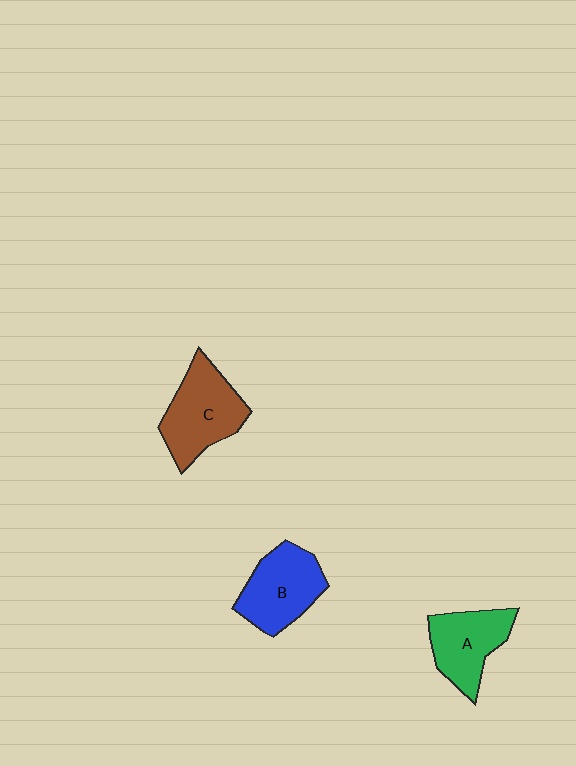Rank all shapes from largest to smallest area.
From largest to smallest: C (brown), B (blue), A (green).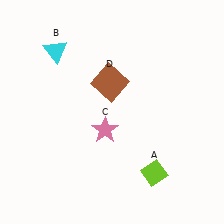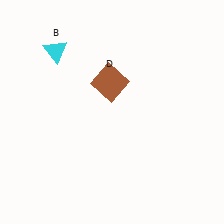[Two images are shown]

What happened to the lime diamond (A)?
The lime diamond (A) was removed in Image 2. It was in the bottom-right area of Image 1.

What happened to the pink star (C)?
The pink star (C) was removed in Image 2. It was in the bottom-left area of Image 1.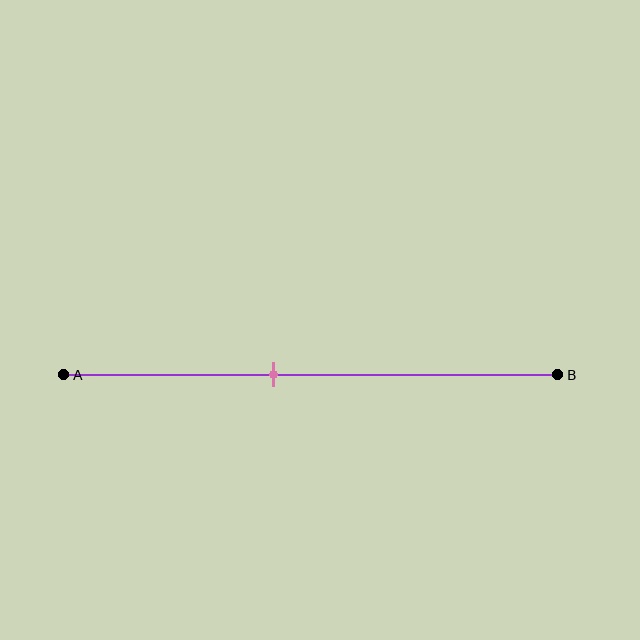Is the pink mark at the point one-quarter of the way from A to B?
No, the mark is at about 40% from A, not at the 25% one-quarter point.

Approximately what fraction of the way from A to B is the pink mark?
The pink mark is approximately 40% of the way from A to B.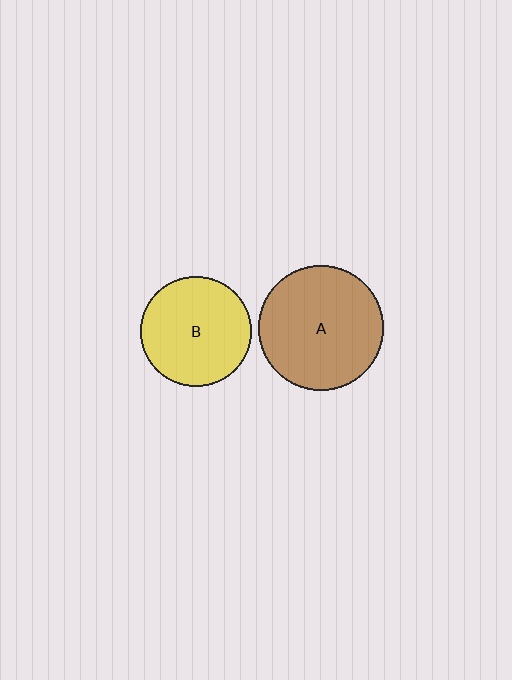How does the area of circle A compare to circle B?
Approximately 1.3 times.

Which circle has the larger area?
Circle A (brown).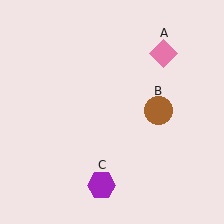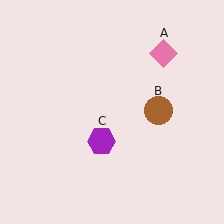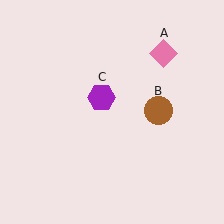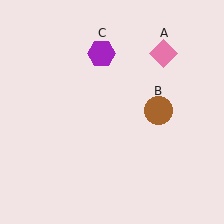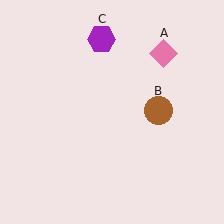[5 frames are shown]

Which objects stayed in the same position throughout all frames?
Pink diamond (object A) and brown circle (object B) remained stationary.